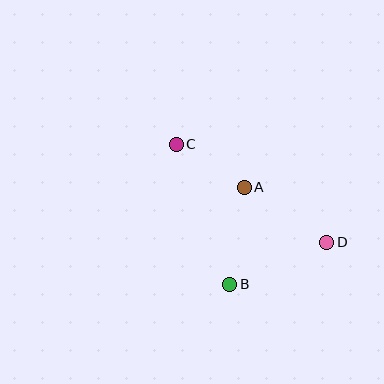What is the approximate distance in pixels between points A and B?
The distance between A and B is approximately 98 pixels.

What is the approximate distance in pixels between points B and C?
The distance between B and C is approximately 150 pixels.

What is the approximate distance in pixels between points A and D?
The distance between A and D is approximately 99 pixels.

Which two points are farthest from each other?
Points C and D are farthest from each other.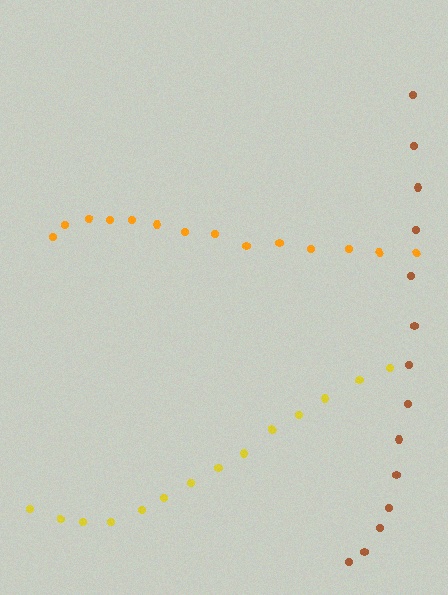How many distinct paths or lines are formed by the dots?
There are 3 distinct paths.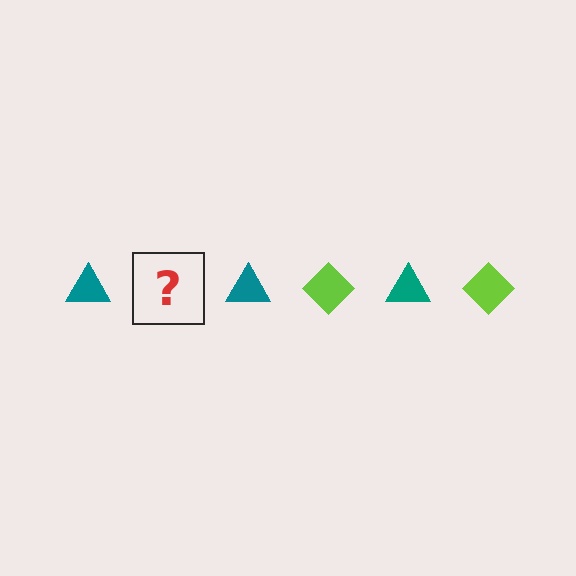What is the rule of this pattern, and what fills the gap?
The rule is that the pattern alternates between teal triangle and lime diamond. The gap should be filled with a lime diamond.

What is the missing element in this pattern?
The missing element is a lime diamond.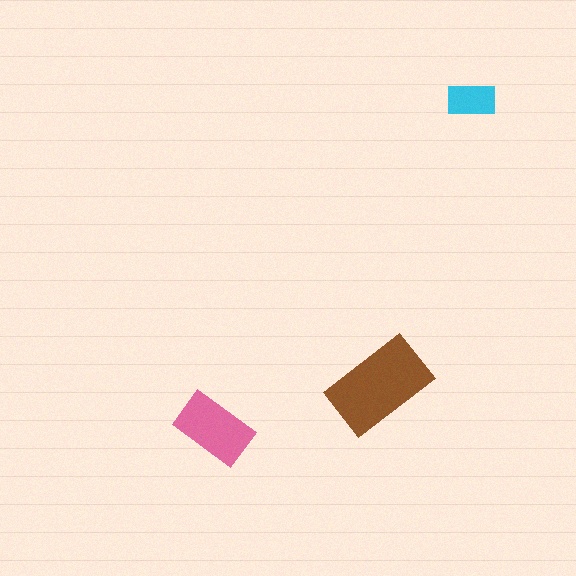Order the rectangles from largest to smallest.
the brown one, the pink one, the cyan one.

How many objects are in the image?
There are 3 objects in the image.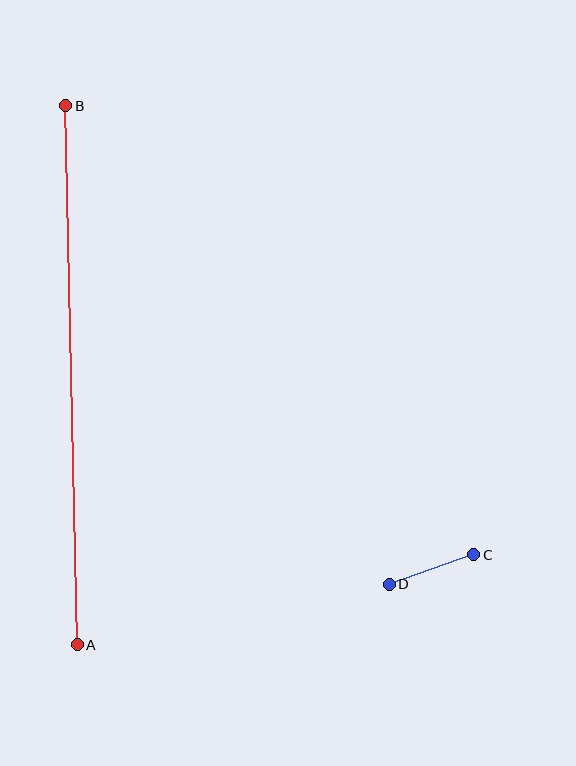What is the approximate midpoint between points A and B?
The midpoint is at approximately (72, 375) pixels.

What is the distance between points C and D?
The distance is approximately 89 pixels.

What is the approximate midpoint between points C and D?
The midpoint is at approximately (431, 570) pixels.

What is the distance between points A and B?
The distance is approximately 539 pixels.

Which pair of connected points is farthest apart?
Points A and B are farthest apart.